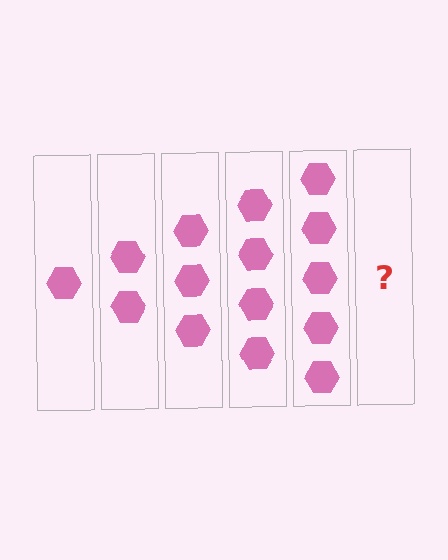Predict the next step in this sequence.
The next step is 6 hexagons.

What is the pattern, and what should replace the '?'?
The pattern is that each step adds one more hexagon. The '?' should be 6 hexagons.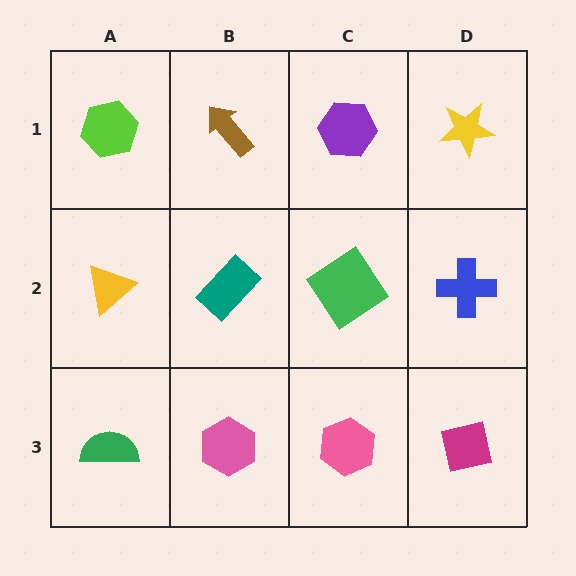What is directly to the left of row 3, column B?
A green semicircle.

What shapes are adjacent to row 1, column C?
A green diamond (row 2, column C), a brown arrow (row 1, column B), a yellow star (row 1, column D).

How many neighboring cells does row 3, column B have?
3.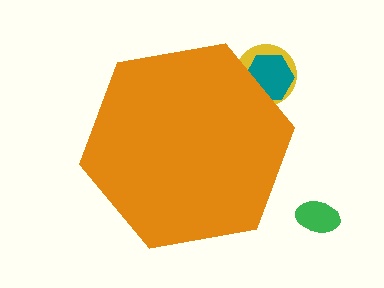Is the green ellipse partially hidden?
No, the green ellipse is fully visible.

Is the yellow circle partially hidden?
Yes, the yellow circle is partially hidden behind the orange hexagon.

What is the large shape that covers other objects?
An orange hexagon.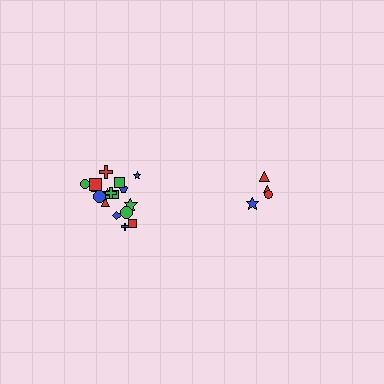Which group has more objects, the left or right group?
The left group.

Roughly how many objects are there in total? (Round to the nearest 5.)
Roughly 20 objects in total.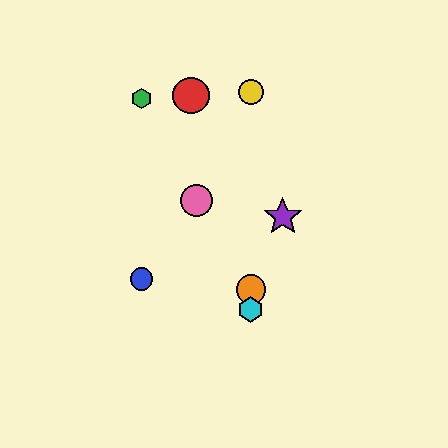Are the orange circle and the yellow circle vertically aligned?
Yes, both are at x≈251.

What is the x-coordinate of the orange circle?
The orange circle is at x≈251.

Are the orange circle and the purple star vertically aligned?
No, the orange circle is at x≈251 and the purple star is at x≈283.